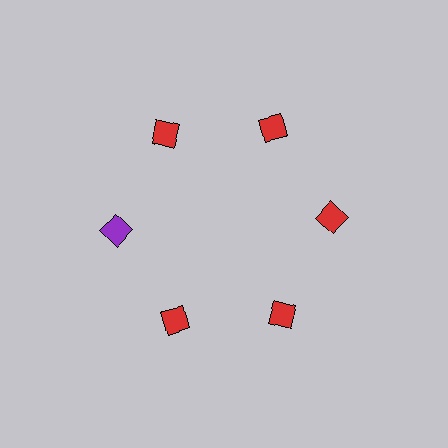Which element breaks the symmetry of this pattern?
The purple diamond at roughly the 9 o'clock position breaks the symmetry. All other shapes are red diamonds.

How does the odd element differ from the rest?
It has a different color: purple instead of red.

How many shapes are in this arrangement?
There are 6 shapes arranged in a ring pattern.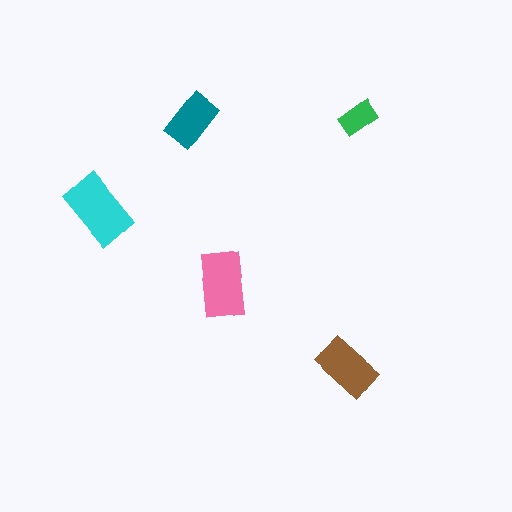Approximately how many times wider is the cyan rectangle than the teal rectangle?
About 1.5 times wider.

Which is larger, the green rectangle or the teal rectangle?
The teal one.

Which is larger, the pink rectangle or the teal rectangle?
The pink one.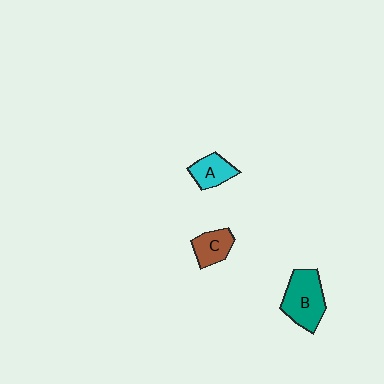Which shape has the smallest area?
Shape A (cyan).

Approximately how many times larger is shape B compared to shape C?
Approximately 1.7 times.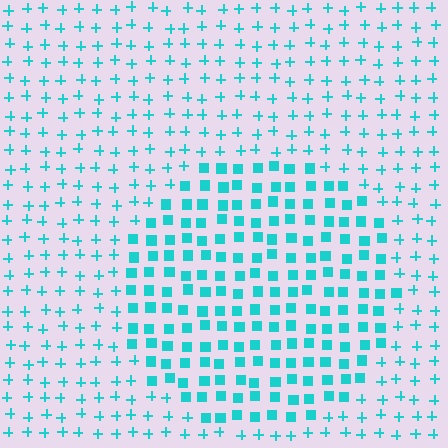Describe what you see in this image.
The image is filled with small cyan elements arranged in a uniform grid. A circle-shaped region contains squares, while the surrounding area contains plus signs. The boundary is defined purely by the change in element shape.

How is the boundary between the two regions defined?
The boundary is defined by a change in element shape: squares inside vs. plus signs outside. All elements share the same color and spacing.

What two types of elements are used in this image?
The image uses squares inside the circle region and plus signs outside it.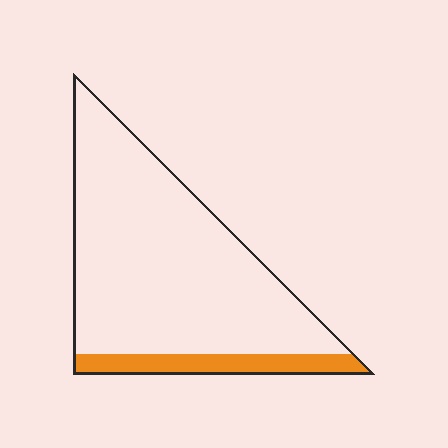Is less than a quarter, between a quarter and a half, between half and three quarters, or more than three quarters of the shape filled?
Less than a quarter.